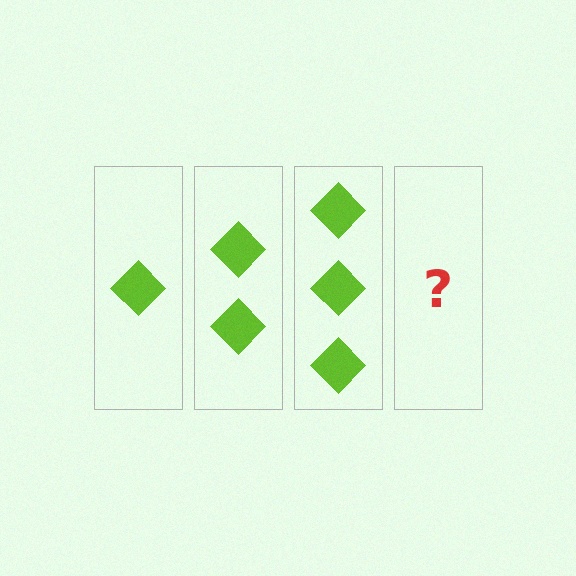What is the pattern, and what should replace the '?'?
The pattern is that each step adds one more diamond. The '?' should be 4 diamonds.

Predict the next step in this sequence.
The next step is 4 diamonds.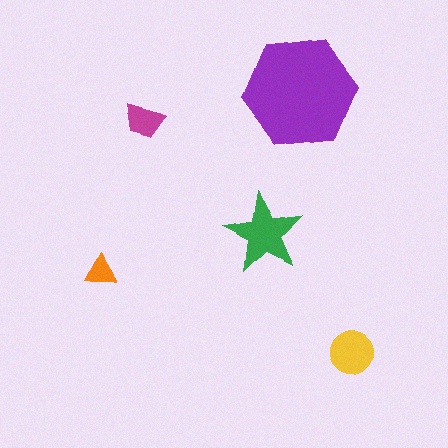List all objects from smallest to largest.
The orange triangle, the magenta trapezoid, the yellow circle, the green star, the purple hexagon.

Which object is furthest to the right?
The yellow circle is rightmost.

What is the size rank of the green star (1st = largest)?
2nd.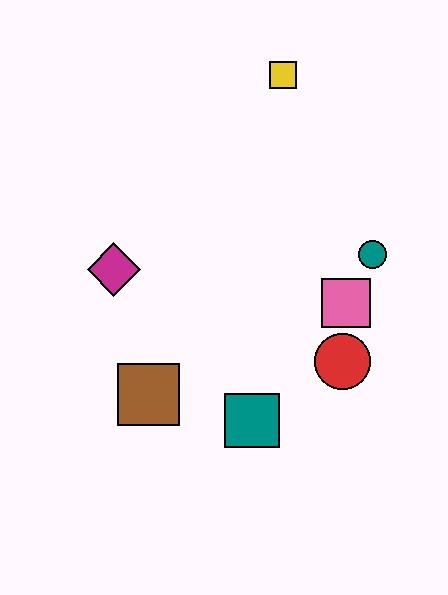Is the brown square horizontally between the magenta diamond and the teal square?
Yes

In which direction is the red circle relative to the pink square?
The red circle is below the pink square.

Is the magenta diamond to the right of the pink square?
No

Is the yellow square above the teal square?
Yes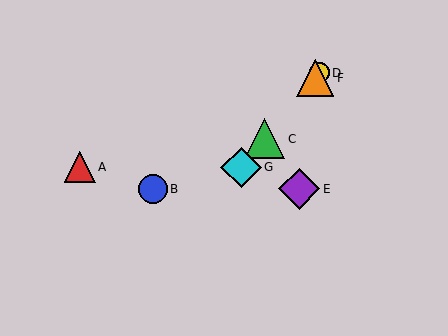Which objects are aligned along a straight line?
Objects C, D, F, G are aligned along a straight line.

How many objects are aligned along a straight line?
4 objects (C, D, F, G) are aligned along a straight line.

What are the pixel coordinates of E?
Object E is at (299, 189).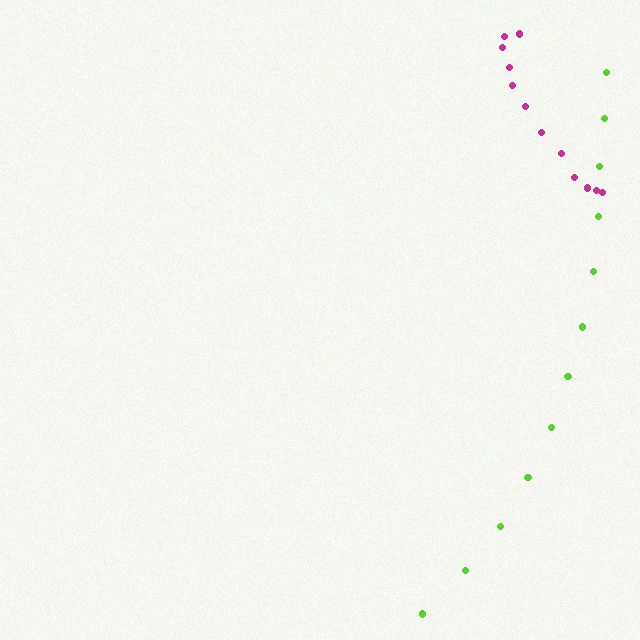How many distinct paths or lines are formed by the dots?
There are 2 distinct paths.